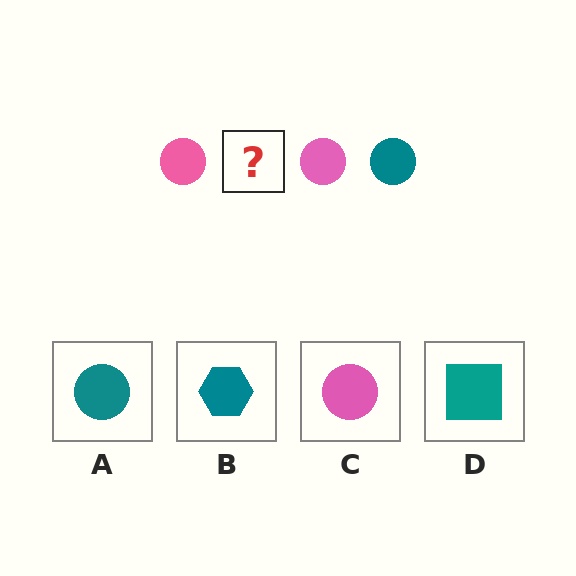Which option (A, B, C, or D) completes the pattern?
A.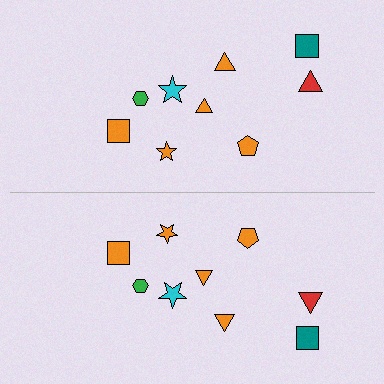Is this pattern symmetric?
Yes, this pattern has bilateral (reflection) symmetry.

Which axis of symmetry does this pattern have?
The pattern has a horizontal axis of symmetry running through the center of the image.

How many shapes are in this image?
There are 18 shapes in this image.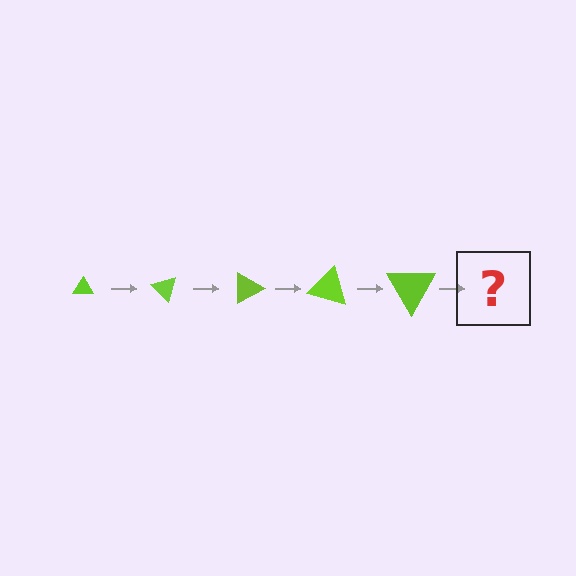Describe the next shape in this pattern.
It should be a triangle, larger than the previous one and rotated 225 degrees from the start.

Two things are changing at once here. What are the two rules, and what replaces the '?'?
The two rules are that the triangle grows larger each step and it rotates 45 degrees each step. The '?' should be a triangle, larger than the previous one and rotated 225 degrees from the start.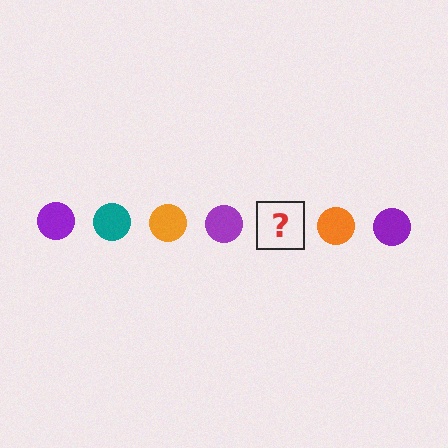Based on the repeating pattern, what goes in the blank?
The blank should be a teal circle.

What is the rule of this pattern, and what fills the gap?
The rule is that the pattern cycles through purple, teal, orange circles. The gap should be filled with a teal circle.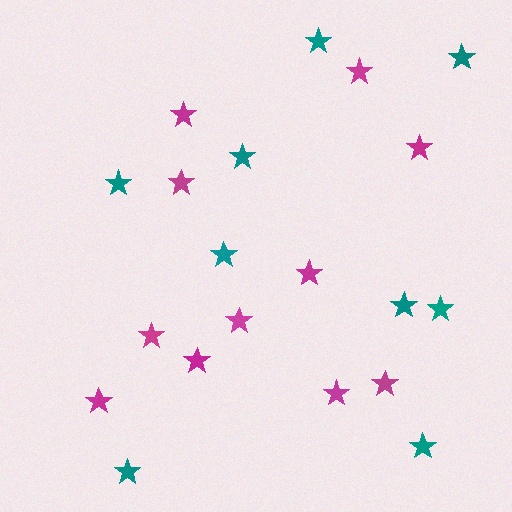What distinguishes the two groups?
There are 2 groups: one group of teal stars (9) and one group of magenta stars (11).